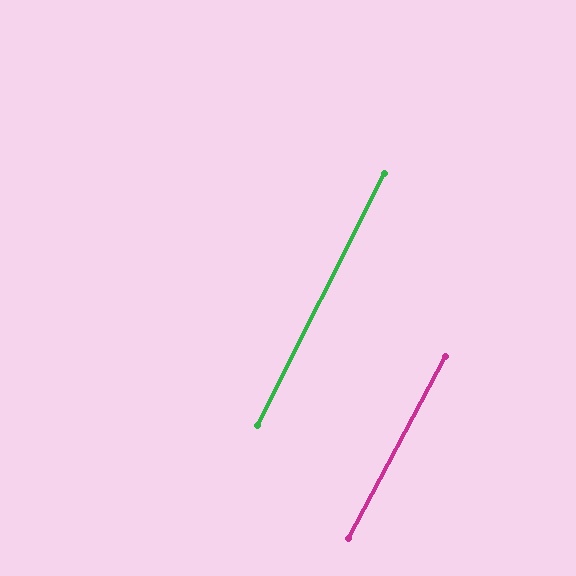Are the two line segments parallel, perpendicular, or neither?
Parallel — their directions differ by only 1.6°.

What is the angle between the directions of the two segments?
Approximately 2 degrees.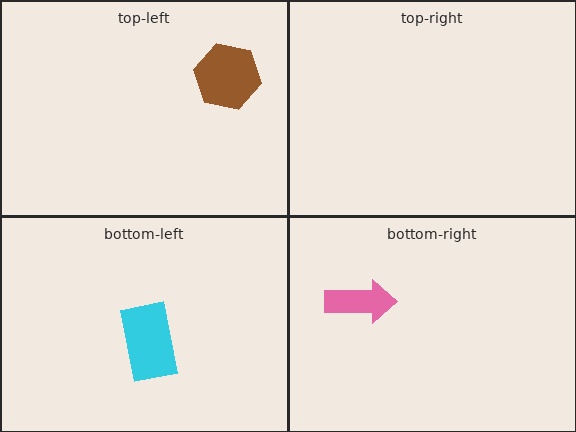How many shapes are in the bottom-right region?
1.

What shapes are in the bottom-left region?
The cyan rectangle.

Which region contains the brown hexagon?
The top-left region.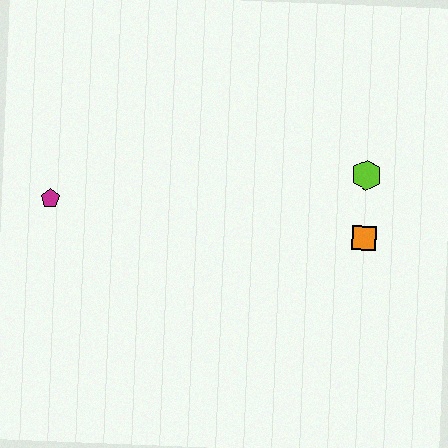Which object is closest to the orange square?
The lime hexagon is closest to the orange square.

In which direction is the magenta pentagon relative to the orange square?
The magenta pentagon is to the left of the orange square.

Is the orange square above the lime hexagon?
No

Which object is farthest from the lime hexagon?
The magenta pentagon is farthest from the lime hexagon.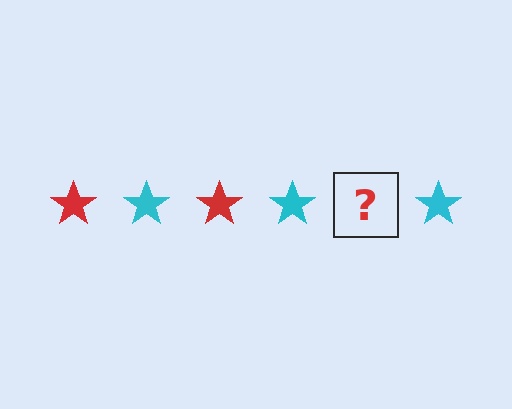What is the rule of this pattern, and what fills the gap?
The rule is that the pattern cycles through red, cyan stars. The gap should be filled with a red star.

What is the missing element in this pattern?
The missing element is a red star.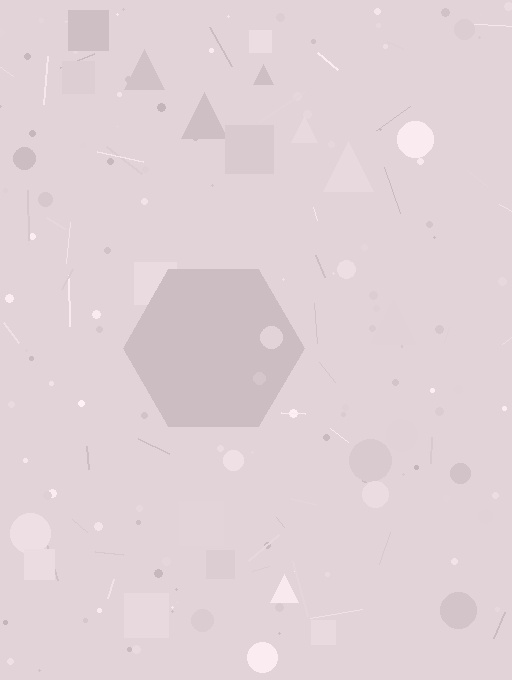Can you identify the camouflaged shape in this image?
The camouflaged shape is a hexagon.